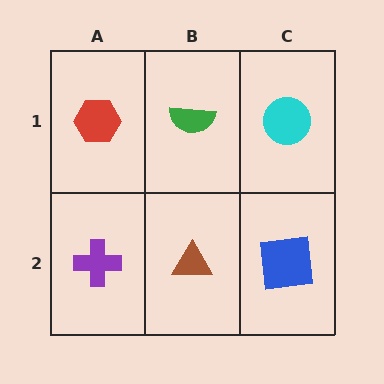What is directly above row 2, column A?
A red hexagon.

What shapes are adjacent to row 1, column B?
A brown triangle (row 2, column B), a red hexagon (row 1, column A), a cyan circle (row 1, column C).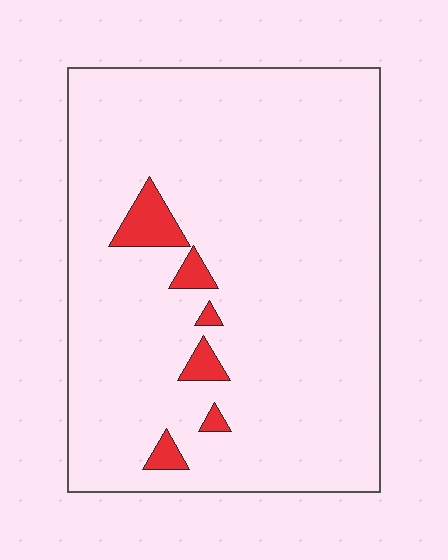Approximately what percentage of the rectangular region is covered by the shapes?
Approximately 5%.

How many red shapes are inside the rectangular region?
6.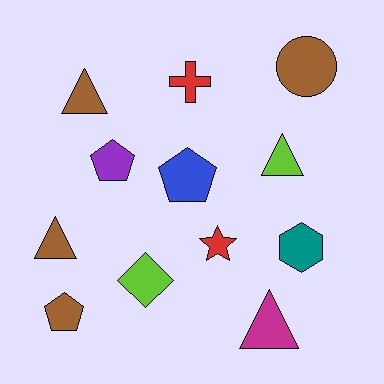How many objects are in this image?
There are 12 objects.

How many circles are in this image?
There is 1 circle.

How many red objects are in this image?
There are 2 red objects.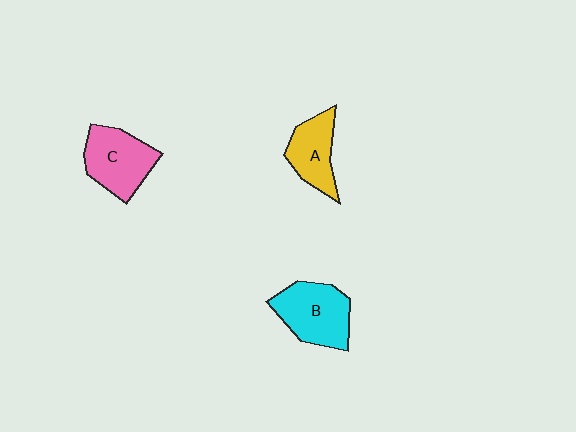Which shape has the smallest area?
Shape A (yellow).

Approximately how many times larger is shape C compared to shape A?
Approximately 1.3 times.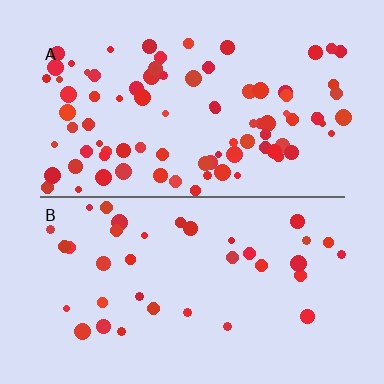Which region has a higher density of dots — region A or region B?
A (the top).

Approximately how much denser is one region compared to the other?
Approximately 2.4× — region A over region B.